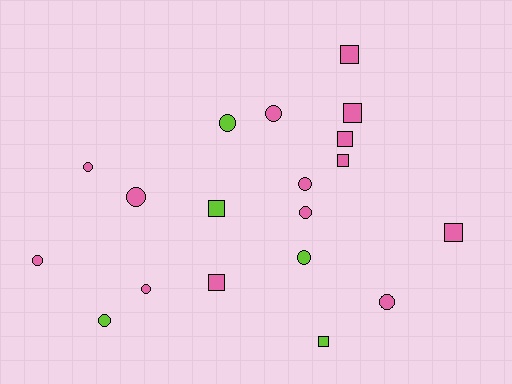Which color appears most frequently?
Pink, with 14 objects.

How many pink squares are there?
There are 6 pink squares.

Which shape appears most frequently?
Circle, with 11 objects.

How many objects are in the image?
There are 19 objects.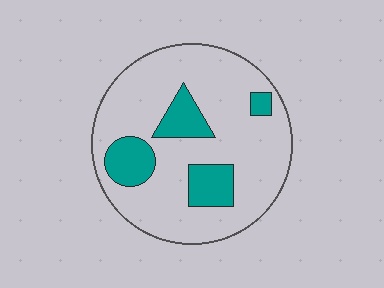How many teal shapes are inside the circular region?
4.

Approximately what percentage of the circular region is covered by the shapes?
Approximately 20%.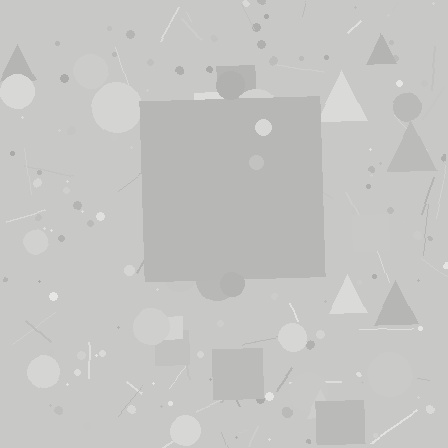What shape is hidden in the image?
A square is hidden in the image.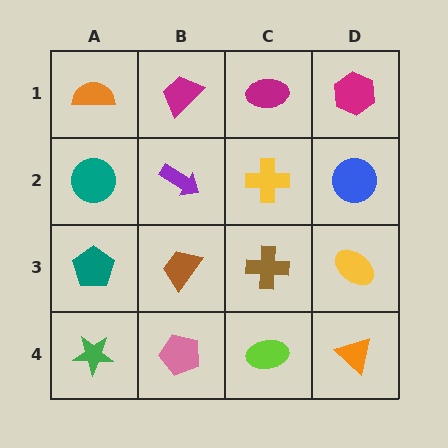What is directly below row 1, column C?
A yellow cross.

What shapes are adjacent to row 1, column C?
A yellow cross (row 2, column C), a magenta trapezoid (row 1, column B), a magenta hexagon (row 1, column D).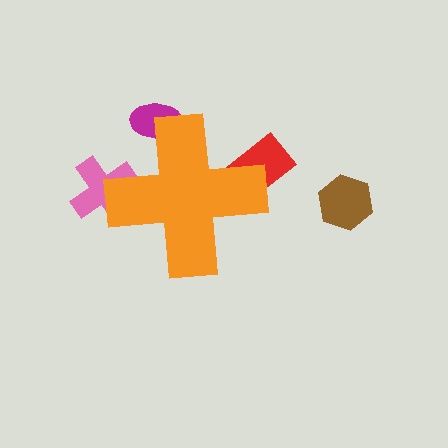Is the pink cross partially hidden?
Yes, the pink cross is partially hidden behind the orange cross.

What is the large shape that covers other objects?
An orange cross.